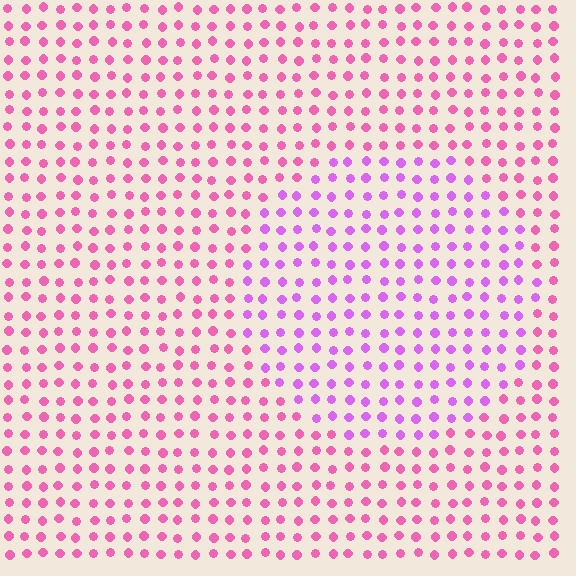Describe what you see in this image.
The image is filled with small pink elements in a uniform arrangement. A circle-shaped region is visible where the elements are tinted to a slightly different hue, forming a subtle color boundary.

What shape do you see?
I see a circle.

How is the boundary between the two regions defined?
The boundary is defined purely by a slight shift in hue (about 35 degrees). Spacing, size, and orientation are identical on both sides.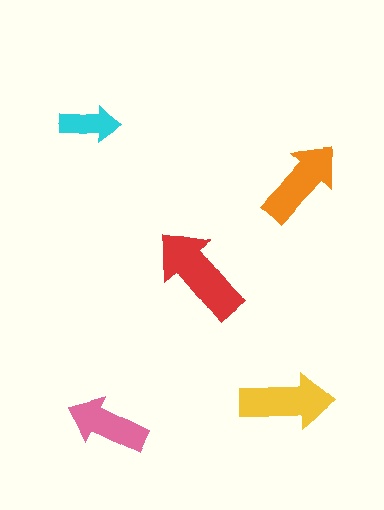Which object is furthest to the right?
The orange arrow is rightmost.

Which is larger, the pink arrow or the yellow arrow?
The yellow one.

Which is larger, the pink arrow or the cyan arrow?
The pink one.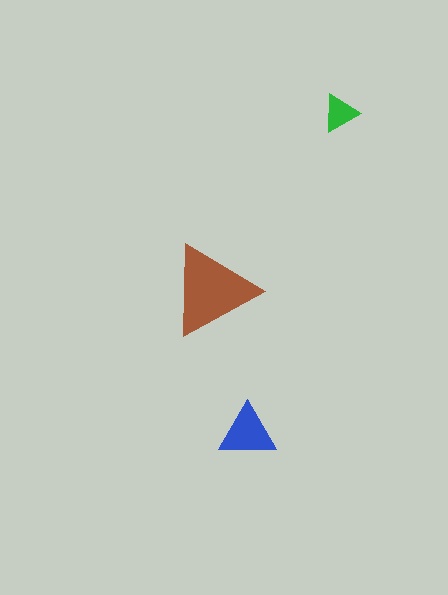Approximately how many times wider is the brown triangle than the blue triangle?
About 1.5 times wider.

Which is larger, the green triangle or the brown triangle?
The brown one.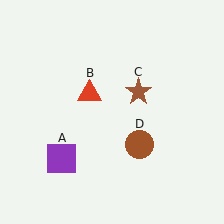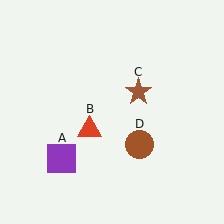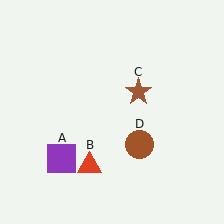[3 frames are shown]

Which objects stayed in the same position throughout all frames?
Purple square (object A) and brown star (object C) and brown circle (object D) remained stationary.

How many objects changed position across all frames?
1 object changed position: red triangle (object B).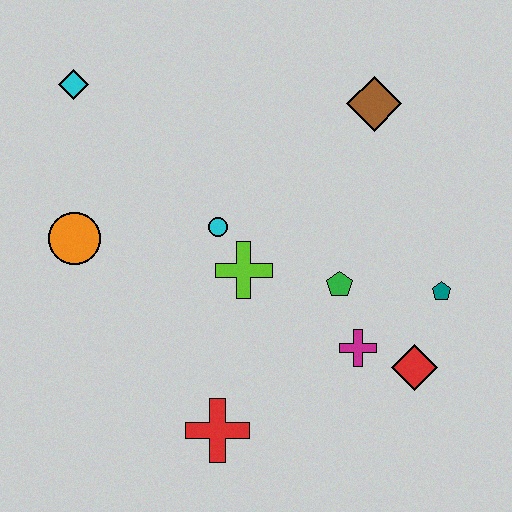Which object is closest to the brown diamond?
The green pentagon is closest to the brown diamond.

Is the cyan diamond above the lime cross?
Yes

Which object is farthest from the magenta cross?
The cyan diamond is farthest from the magenta cross.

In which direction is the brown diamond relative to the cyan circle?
The brown diamond is to the right of the cyan circle.